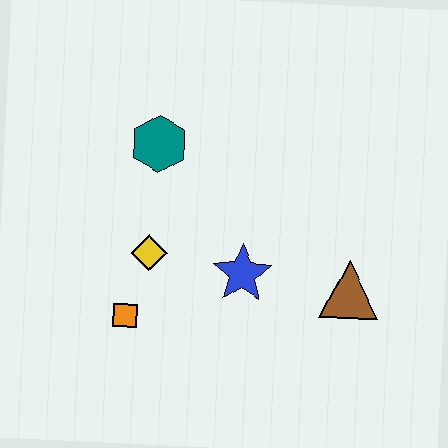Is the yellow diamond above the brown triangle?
Yes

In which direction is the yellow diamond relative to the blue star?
The yellow diamond is to the left of the blue star.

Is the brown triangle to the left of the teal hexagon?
No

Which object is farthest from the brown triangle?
The teal hexagon is farthest from the brown triangle.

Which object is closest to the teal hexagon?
The yellow diamond is closest to the teal hexagon.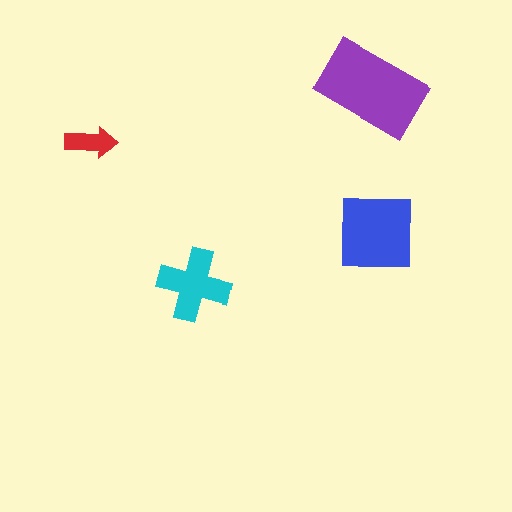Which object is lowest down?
The cyan cross is bottommost.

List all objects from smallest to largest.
The red arrow, the cyan cross, the blue square, the purple rectangle.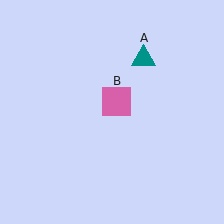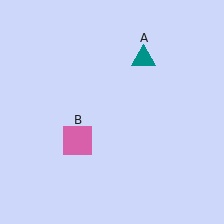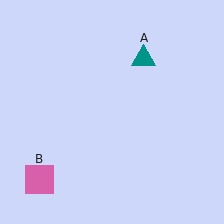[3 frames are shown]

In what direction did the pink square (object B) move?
The pink square (object B) moved down and to the left.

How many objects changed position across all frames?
1 object changed position: pink square (object B).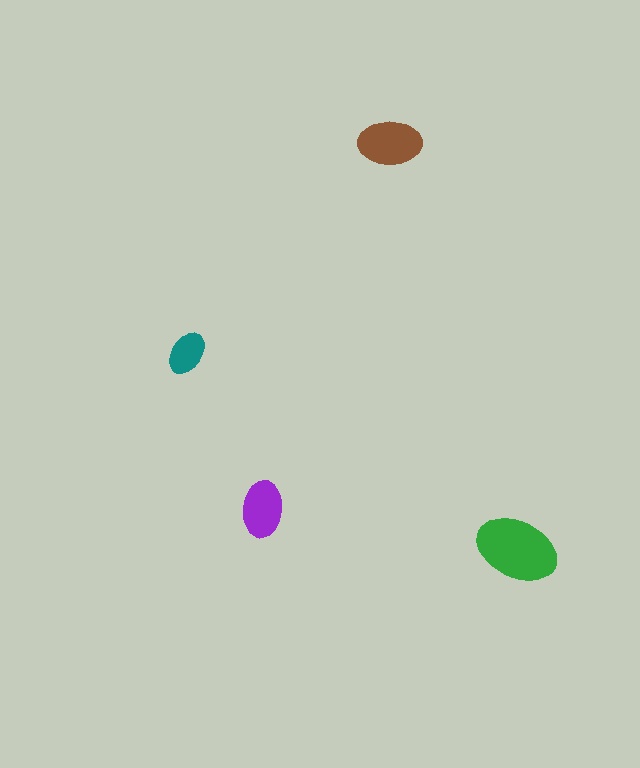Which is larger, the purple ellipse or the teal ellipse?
The purple one.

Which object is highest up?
The brown ellipse is topmost.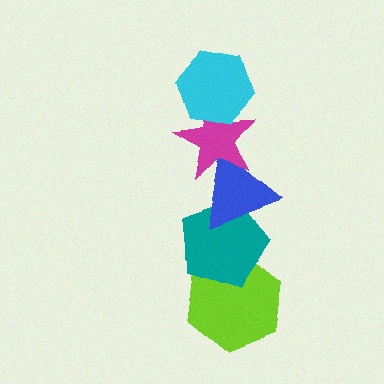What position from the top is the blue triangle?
The blue triangle is 3rd from the top.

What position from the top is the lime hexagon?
The lime hexagon is 5th from the top.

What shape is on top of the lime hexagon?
The teal pentagon is on top of the lime hexagon.